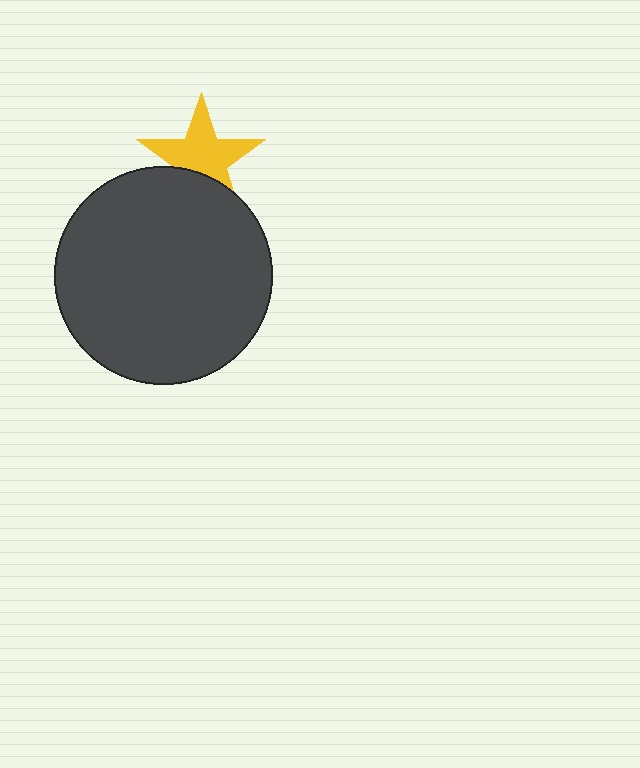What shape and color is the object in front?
The object in front is a dark gray circle.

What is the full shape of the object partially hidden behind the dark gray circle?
The partially hidden object is a yellow star.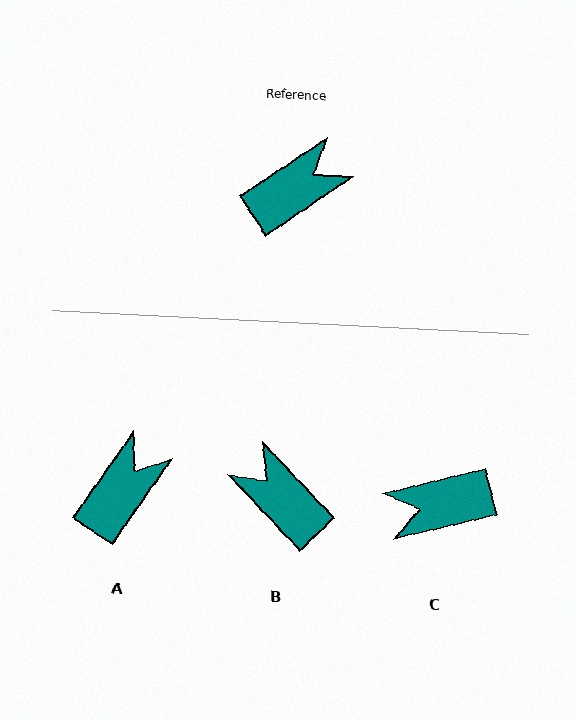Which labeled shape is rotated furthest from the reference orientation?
C, about 159 degrees away.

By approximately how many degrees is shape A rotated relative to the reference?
Approximately 21 degrees counter-clockwise.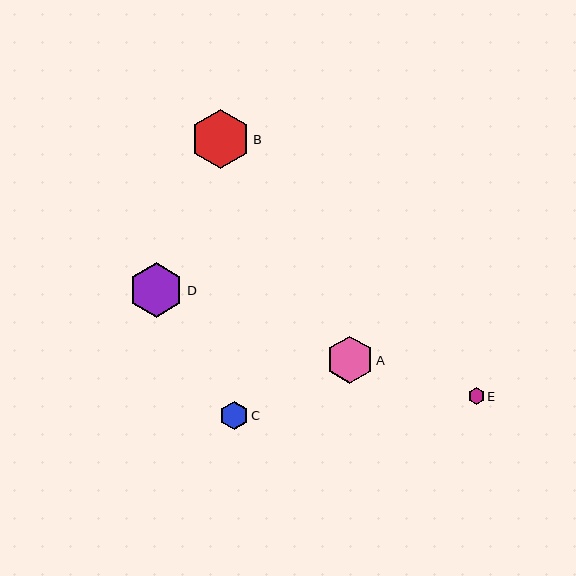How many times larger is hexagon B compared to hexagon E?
Hexagon B is approximately 3.6 times the size of hexagon E.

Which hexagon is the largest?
Hexagon B is the largest with a size of approximately 59 pixels.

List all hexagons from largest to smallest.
From largest to smallest: B, D, A, C, E.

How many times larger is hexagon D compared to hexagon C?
Hexagon D is approximately 1.9 times the size of hexagon C.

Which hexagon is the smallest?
Hexagon E is the smallest with a size of approximately 17 pixels.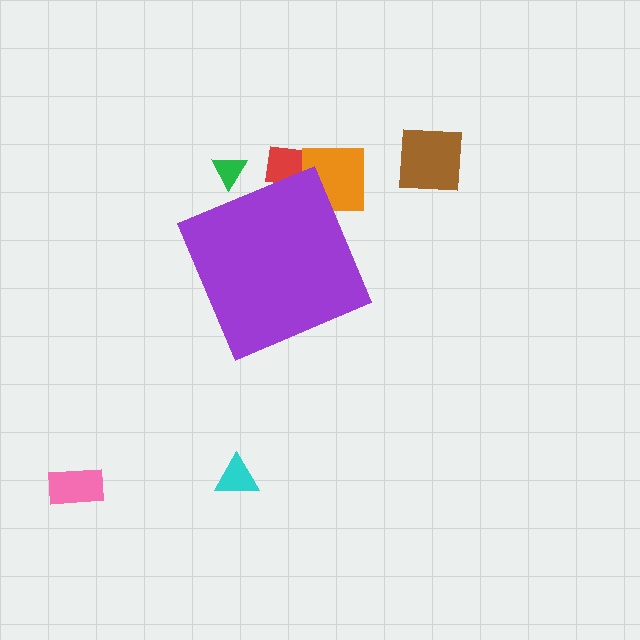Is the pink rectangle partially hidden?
No, the pink rectangle is fully visible.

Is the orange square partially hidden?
Yes, the orange square is partially hidden behind the purple diamond.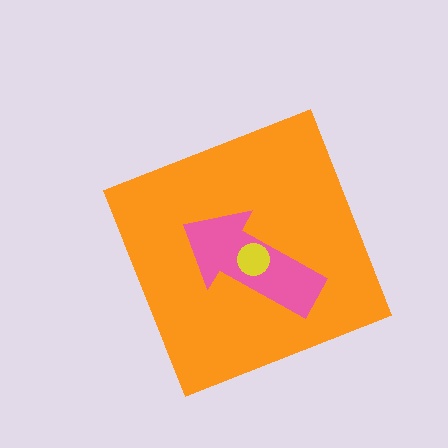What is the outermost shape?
The orange diamond.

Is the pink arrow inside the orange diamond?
Yes.